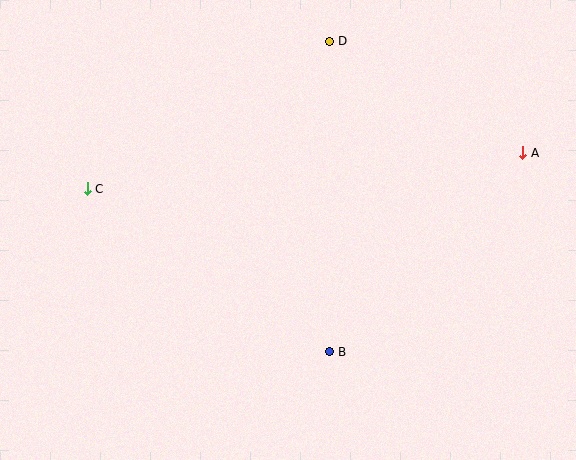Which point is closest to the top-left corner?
Point C is closest to the top-left corner.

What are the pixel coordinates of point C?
Point C is at (87, 189).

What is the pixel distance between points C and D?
The distance between C and D is 284 pixels.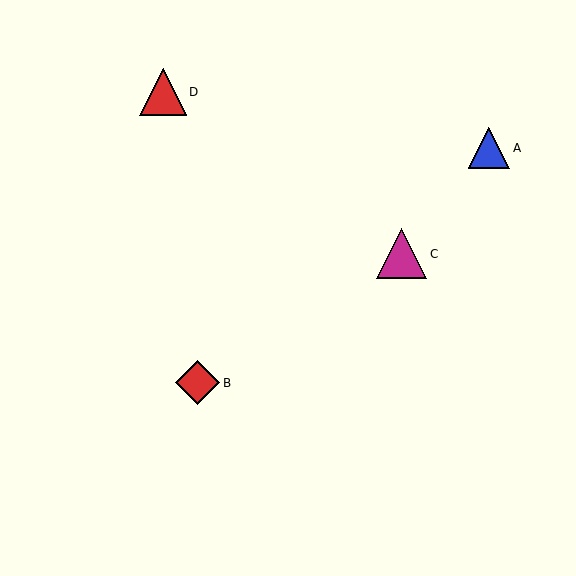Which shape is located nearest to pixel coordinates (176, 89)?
The red triangle (labeled D) at (163, 92) is nearest to that location.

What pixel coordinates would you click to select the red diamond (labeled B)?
Click at (198, 383) to select the red diamond B.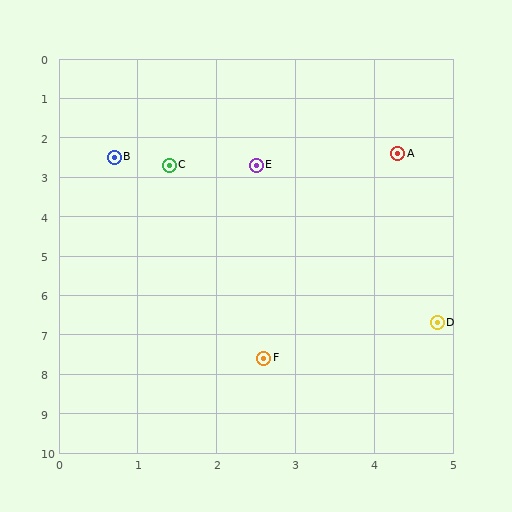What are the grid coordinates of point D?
Point D is at approximately (4.8, 6.7).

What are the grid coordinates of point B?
Point B is at approximately (0.7, 2.5).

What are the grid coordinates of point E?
Point E is at approximately (2.5, 2.7).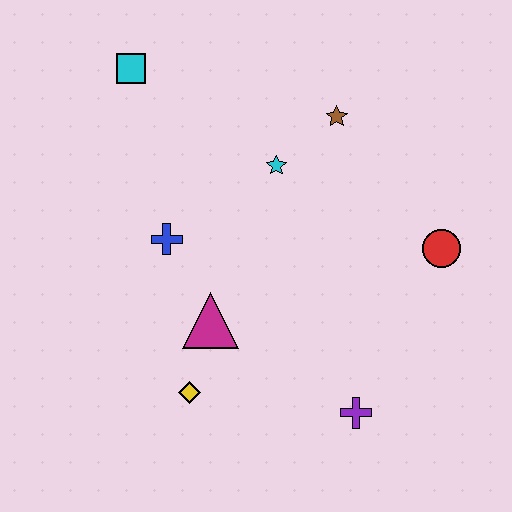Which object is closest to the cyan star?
The brown star is closest to the cyan star.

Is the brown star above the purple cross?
Yes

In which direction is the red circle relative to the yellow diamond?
The red circle is to the right of the yellow diamond.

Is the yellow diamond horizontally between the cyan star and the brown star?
No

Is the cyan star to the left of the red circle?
Yes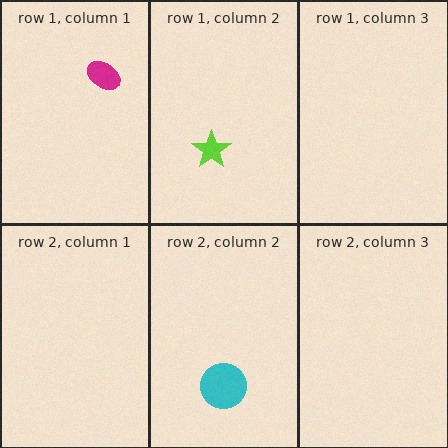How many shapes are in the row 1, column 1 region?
1.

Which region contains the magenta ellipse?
The row 1, column 1 region.